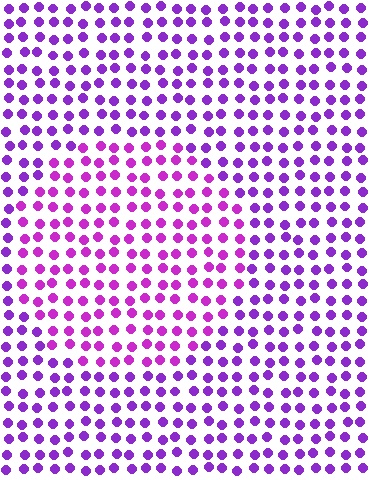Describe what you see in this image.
The image is filled with small purple elements in a uniform arrangement. A circle-shaped region is visible where the elements are tinted to a slightly different hue, forming a subtle color boundary.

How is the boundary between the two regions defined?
The boundary is defined purely by a slight shift in hue (about 23 degrees). Spacing, size, and orientation are identical on both sides.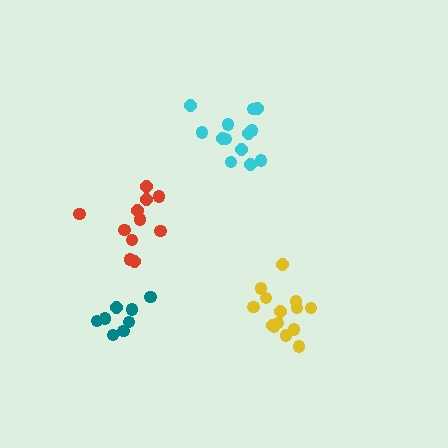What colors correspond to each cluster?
The clusters are colored: teal, red, yellow, cyan.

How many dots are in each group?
Group 1: 8 dots, Group 2: 11 dots, Group 3: 14 dots, Group 4: 13 dots (46 total).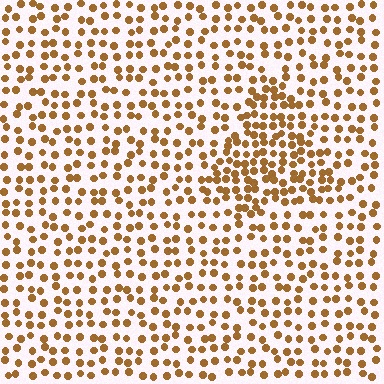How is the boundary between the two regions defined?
The boundary is defined by a change in element density (approximately 1.7x ratio). All elements are the same color, size, and shape.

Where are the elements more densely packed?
The elements are more densely packed inside the triangle boundary.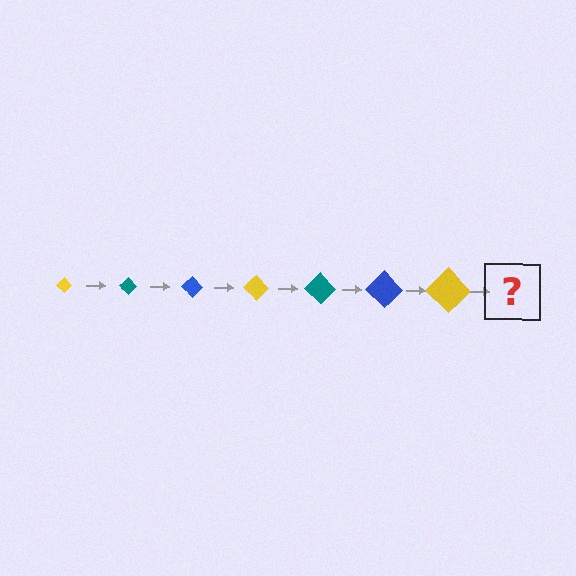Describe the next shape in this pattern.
It should be a teal diamond, larger than the previous one.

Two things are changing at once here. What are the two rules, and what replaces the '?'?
The two rules are that the diamond grows larger each step and the color cycles through yellow, teal, and blue. The '?' should be a teal diamond, larger than the previous one.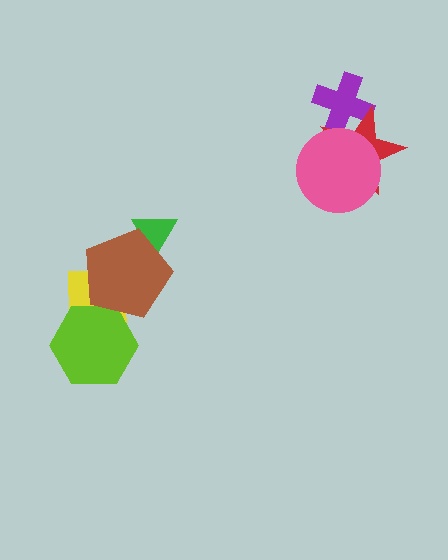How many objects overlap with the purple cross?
1 object overlaps with the purple cross.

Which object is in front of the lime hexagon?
The brown pentagon is in front of the lime hexagon.